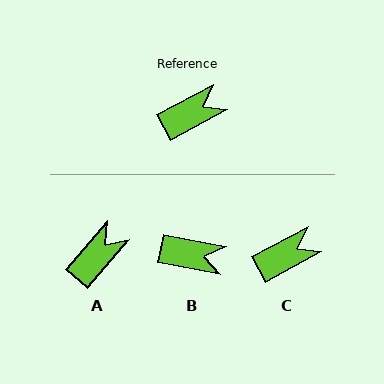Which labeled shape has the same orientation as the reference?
C.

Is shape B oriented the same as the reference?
No, it is off by about 39 degrees.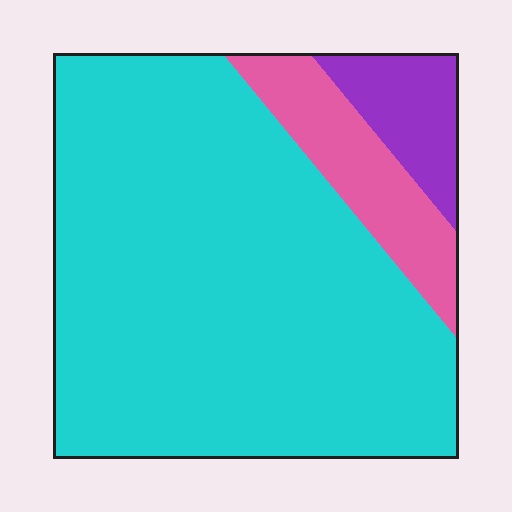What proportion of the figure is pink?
Pink takes up about one eighth (1/8) of the figure.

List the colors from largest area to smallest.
From largest to smallest: cyan, pink, purple.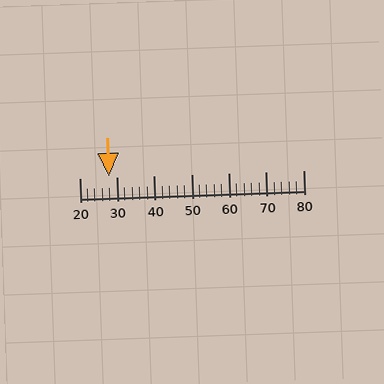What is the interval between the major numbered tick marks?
The major tick marks are spaced 10 units apart.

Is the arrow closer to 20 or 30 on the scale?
The arrow is closer to 30.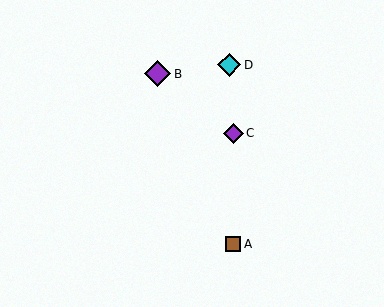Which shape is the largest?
The purple diamond (labeled B) is the largest.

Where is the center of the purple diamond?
The center of the purple diamond is at (157, 74).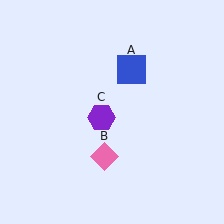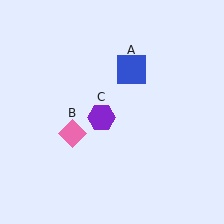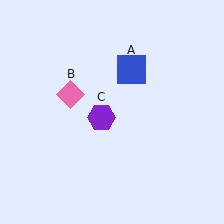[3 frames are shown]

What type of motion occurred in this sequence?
The pink diamond (object B) rotated clockwise around the center of the scene.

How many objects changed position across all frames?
1 object changed position: pink diamond (object B).